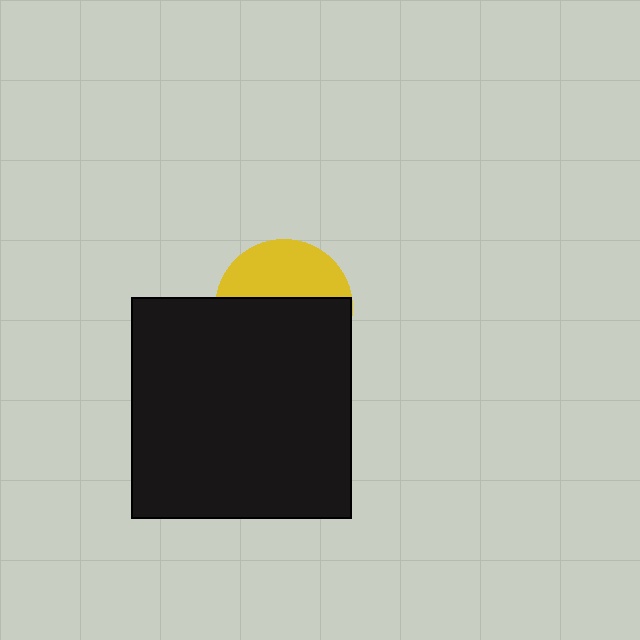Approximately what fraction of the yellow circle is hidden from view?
Roughly 59% of the yellow circle is hidden behind the black square.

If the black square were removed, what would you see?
You would see the complete yellow circle.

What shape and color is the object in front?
The object in front is a black square.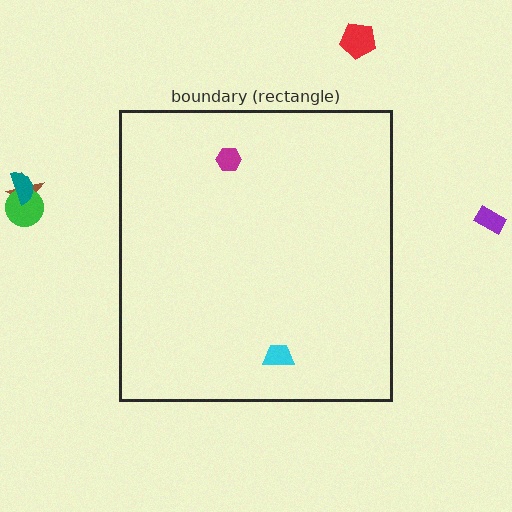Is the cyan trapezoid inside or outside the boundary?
Inside.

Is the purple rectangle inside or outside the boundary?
Outside.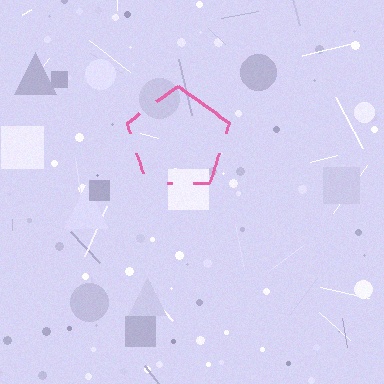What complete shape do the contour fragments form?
The contour fragments form a pentagon.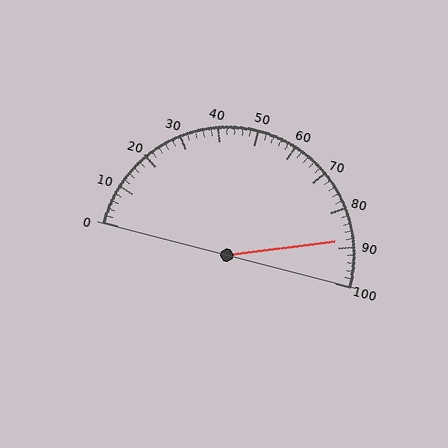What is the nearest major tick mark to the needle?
The nearest major tick mark is 90.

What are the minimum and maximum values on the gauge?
The gauge ranges from 0 to 100.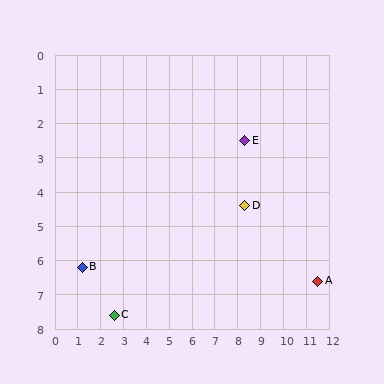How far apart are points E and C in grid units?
Points E and C are about 7.6 grid units apart.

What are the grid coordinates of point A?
Point A is at approximately (11.5, 6.6).